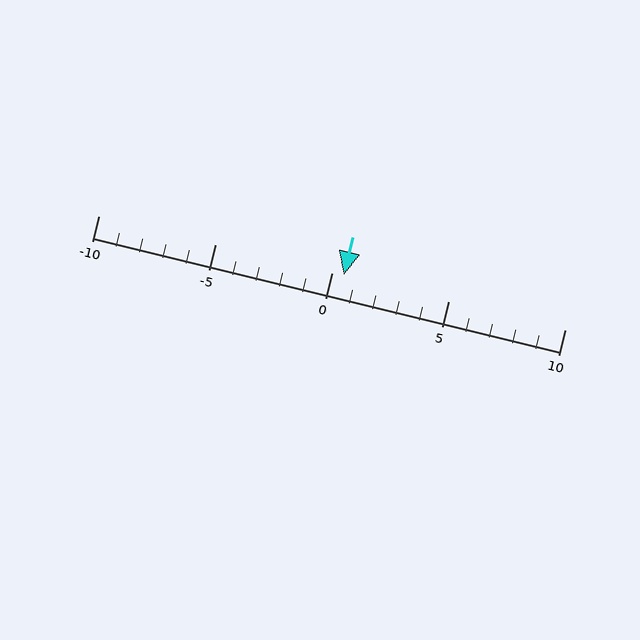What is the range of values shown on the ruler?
The ruler shows values from -10 to 10.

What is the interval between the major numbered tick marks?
The major tick marks are spaced 5 units apart.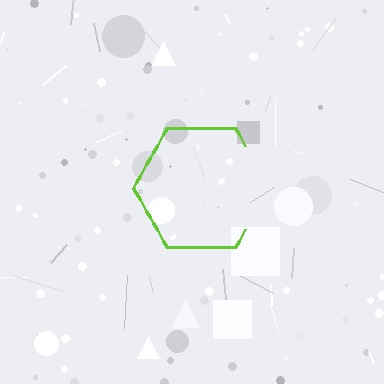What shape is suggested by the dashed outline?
The dashed outline suggests a hexagon.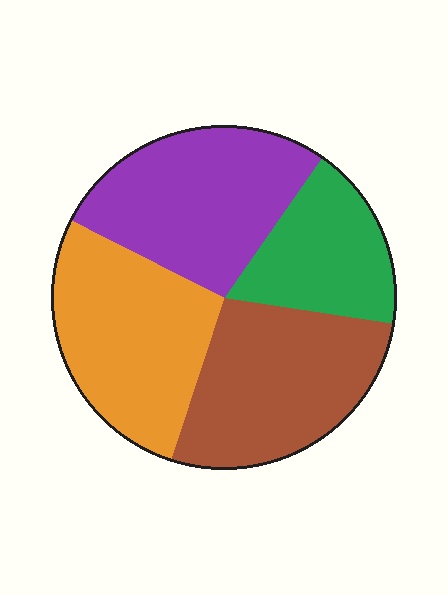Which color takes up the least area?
Green, at roughly 20%.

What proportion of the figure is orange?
Orange covers around 30% of the figure.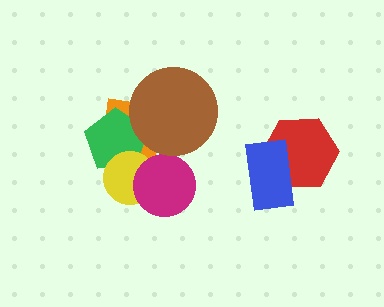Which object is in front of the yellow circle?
The magenta circle is in front of the yellow circle.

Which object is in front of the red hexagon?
The blue rectangle is in front of the red hexagon.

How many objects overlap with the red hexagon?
1 object overlaps with the red hexagon.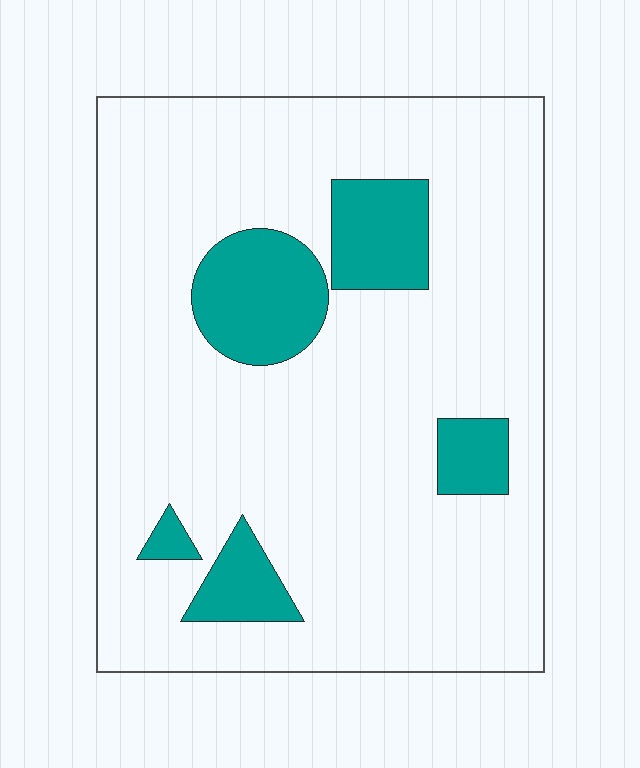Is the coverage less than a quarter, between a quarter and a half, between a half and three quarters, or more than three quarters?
Less than a quarter.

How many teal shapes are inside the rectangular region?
5.